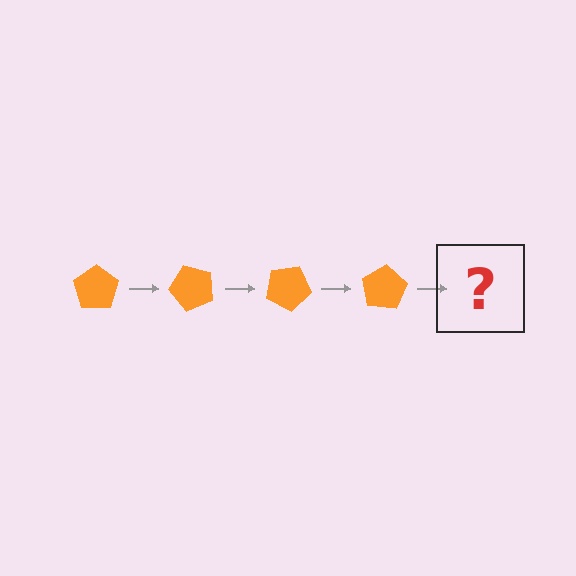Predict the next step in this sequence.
The next step is an orange pentagon rotated 200 degrees.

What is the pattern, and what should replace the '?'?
The pattern is that the pentagon rotates 50 degrees each step. The '?' should be an orange pentagon rotated 200 degrees.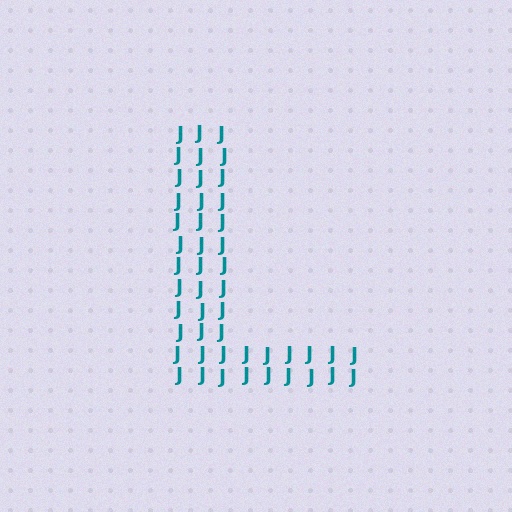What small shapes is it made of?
It is made of small letter J's.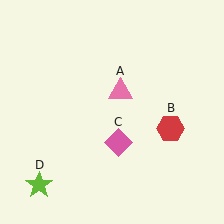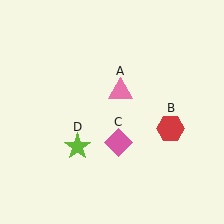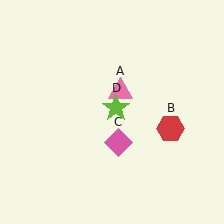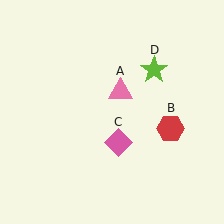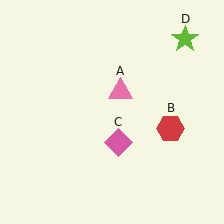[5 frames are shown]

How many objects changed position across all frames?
1 object changed position: lime star (object D).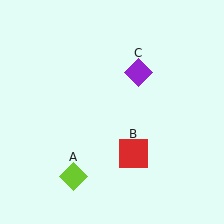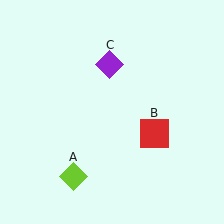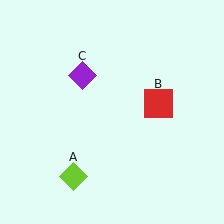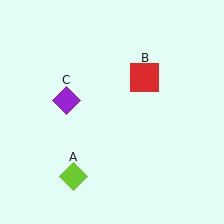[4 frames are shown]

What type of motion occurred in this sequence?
The red square (object B), purple diamond (object C) rotated counterclockwise around the center of the scene.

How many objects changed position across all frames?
2 objects changed position: red square (object B), purple diamond (object C).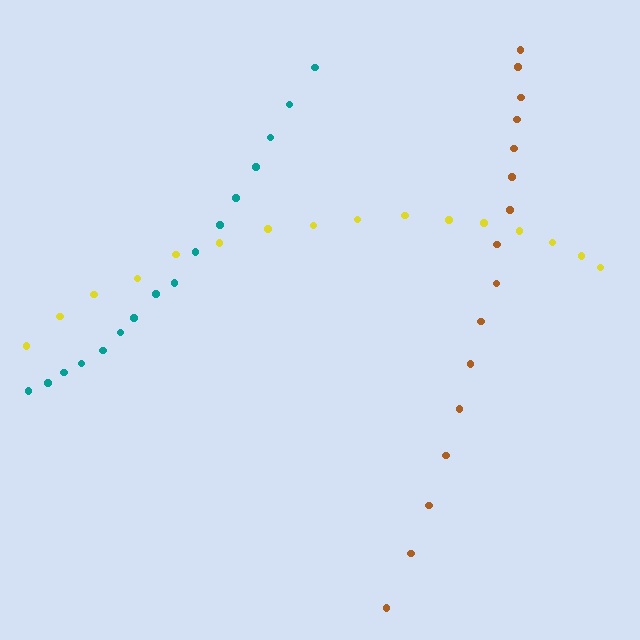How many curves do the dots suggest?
There are 3 distinct paths.